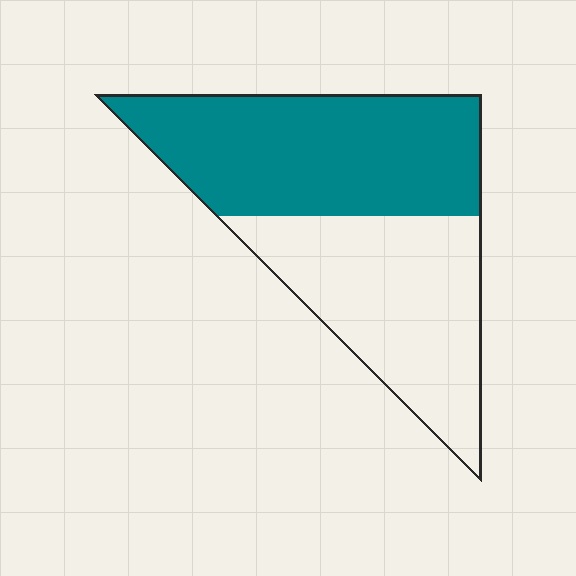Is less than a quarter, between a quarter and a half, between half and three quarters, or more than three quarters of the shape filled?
Between half and three quarters.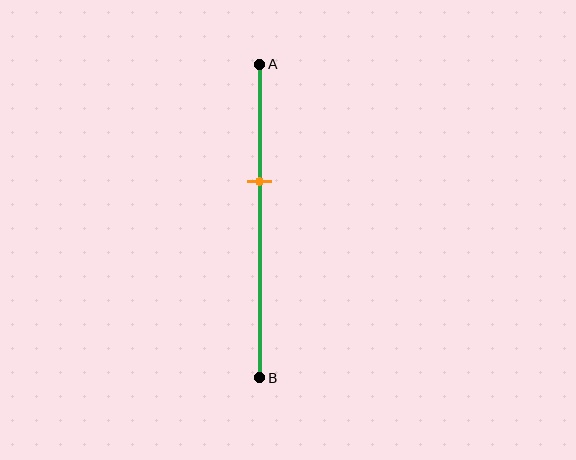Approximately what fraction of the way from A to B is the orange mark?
The orange mark is approximately 35% of the way from A to B.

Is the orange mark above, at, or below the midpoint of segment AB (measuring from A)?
The orange mark is above the midpoint of segment AB.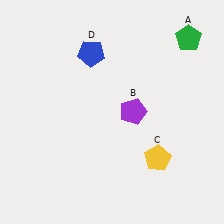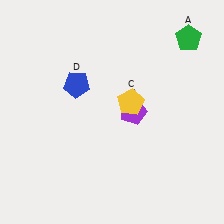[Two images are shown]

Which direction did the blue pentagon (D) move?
The blue pentagon (D) moved down.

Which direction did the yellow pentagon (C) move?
The yellow pentagon (C) moved up.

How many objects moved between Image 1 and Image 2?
2 objects moved between the two images.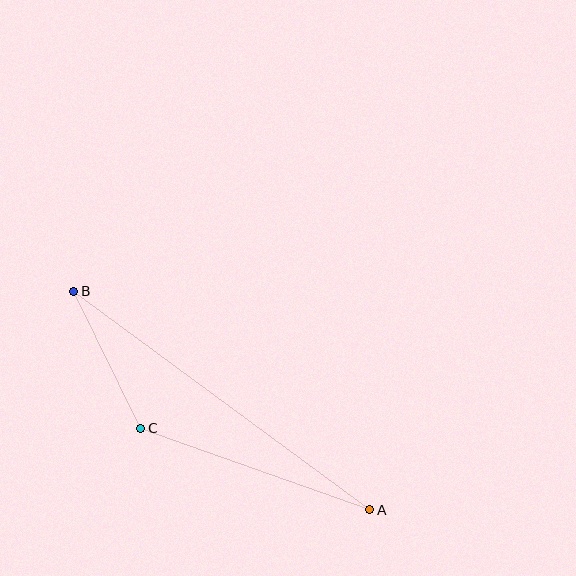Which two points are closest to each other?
Points B and C are closest to each other.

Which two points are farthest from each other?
Points A and B are farthest from each other.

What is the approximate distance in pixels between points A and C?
The distance between A and C is approximately 243 pixels.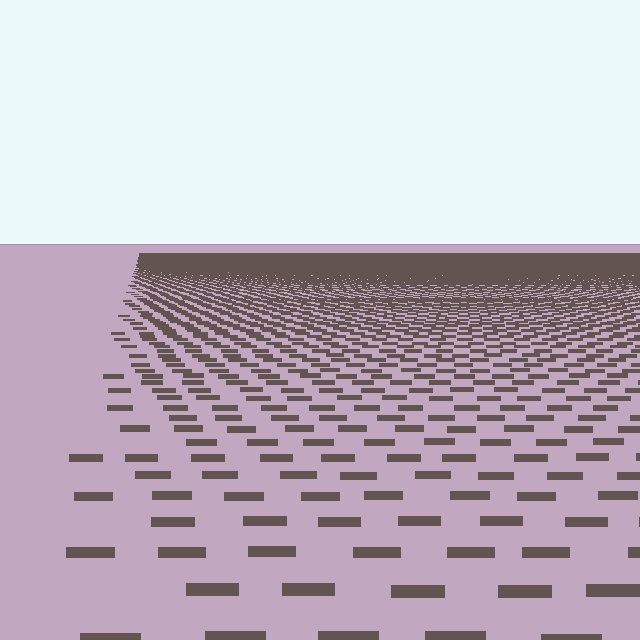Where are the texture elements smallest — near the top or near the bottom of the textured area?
Near the top.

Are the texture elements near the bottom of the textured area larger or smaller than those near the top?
Larger. Near the bottom, elements are closer to the viewer and appear at a bigger on-screen size.